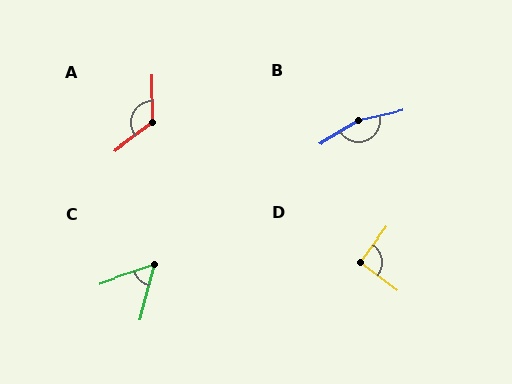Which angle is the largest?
B, at approximately 161 degrees.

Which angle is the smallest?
C, at approximately 57 degrees.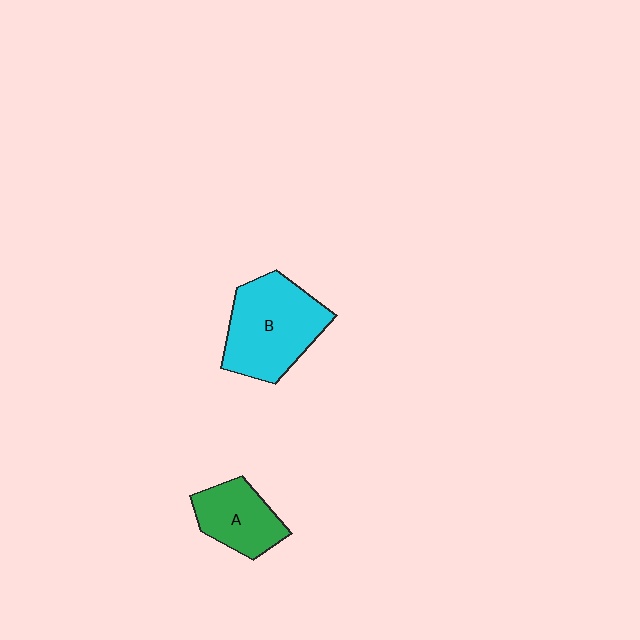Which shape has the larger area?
Shape B (cyan).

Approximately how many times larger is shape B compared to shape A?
Approximately 1.6 times.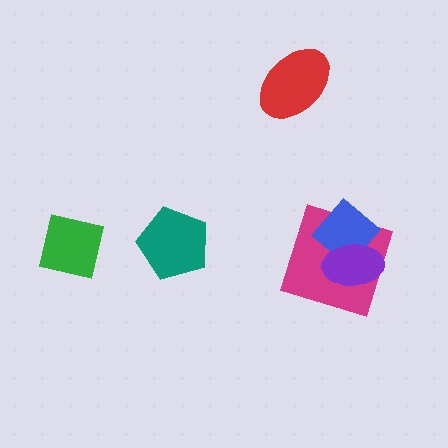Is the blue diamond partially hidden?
Yes, it is partially covered by another shape.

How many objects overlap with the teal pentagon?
0 objects overlap with the teal pentagon.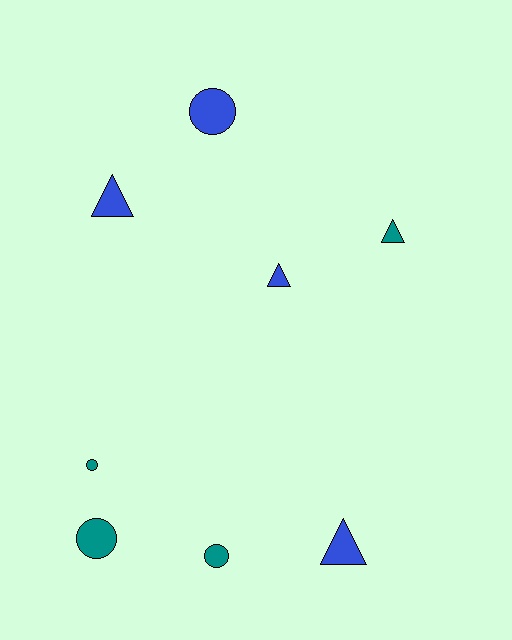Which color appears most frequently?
Teal, with 4 objects.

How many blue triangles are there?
There are 3 blue triangles.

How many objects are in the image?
There are 8 objects.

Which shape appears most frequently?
Triangle, with 4 objects.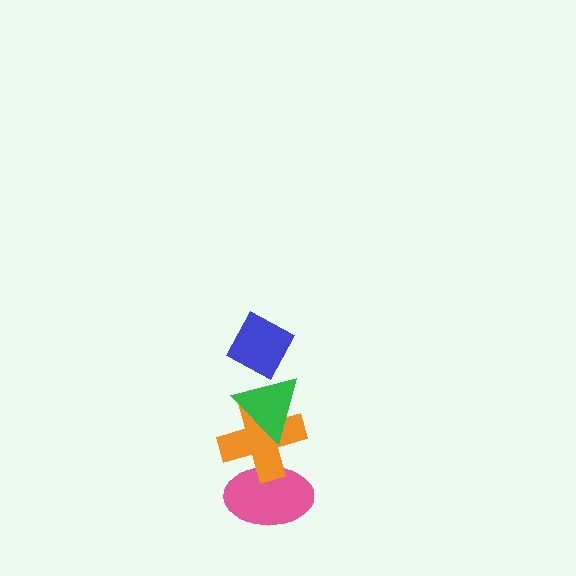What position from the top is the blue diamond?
The blue diamond is 1st from the top.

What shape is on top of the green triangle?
The blue diamond is on top of the green triangle.